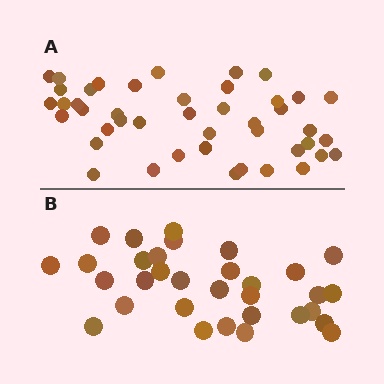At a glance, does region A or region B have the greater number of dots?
Region A (the top region) has more dots.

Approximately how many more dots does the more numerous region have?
Region A has roughly 12 or so more dots than region B.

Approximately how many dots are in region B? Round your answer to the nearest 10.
About 30 dots. (The exact count is 32, which rounds to 30.)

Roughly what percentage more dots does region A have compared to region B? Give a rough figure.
About 40% more.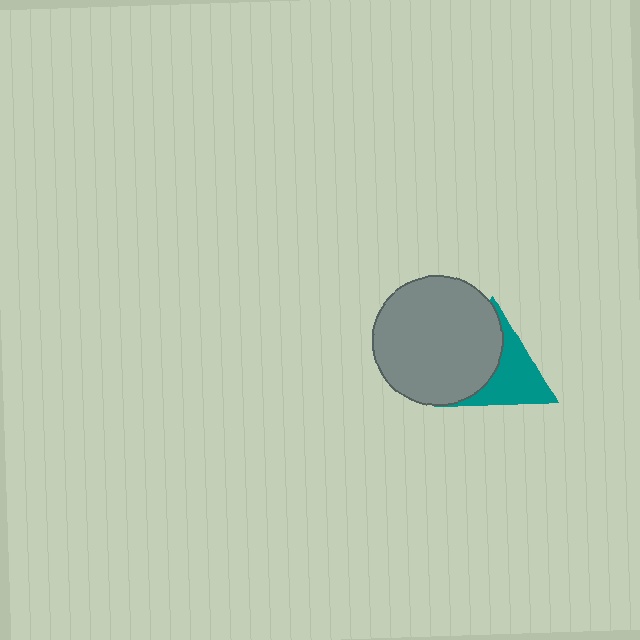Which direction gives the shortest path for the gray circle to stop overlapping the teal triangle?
Moving left gives the shortest separation.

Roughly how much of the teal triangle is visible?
About half of it is visible (roughly 53%).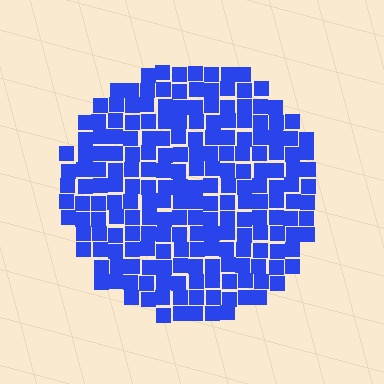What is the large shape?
The large shape is a circle.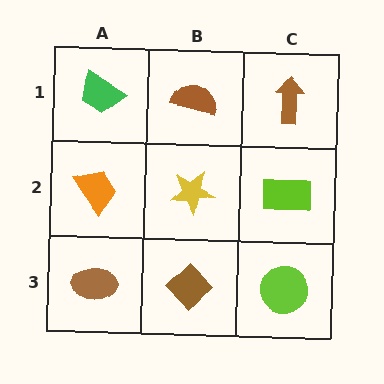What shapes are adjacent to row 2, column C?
A brown arrow (row 1, column C), a lime circle (row 3, column C), a yellow star (row 2, column B).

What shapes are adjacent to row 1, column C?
A lime rectangle (row 2, column C), a brown semicircle (row 1, column B).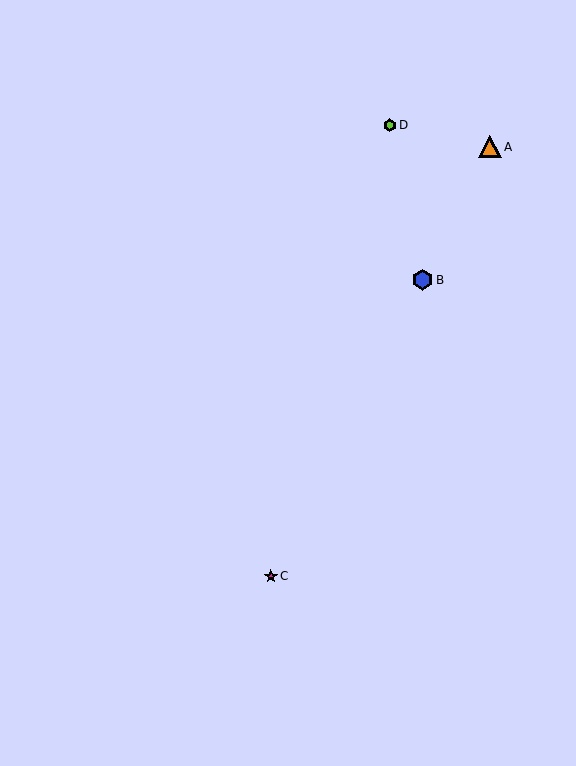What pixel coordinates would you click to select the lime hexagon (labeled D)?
Click at (390, 125) to select the lime hexagon D.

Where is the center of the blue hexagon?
The center of the blue hexagon is at (423, 280).